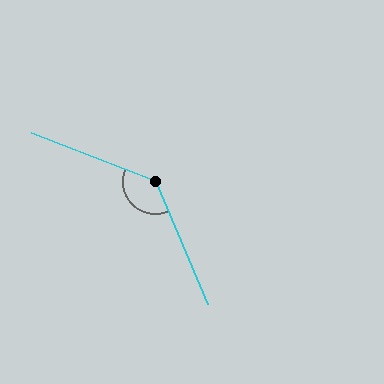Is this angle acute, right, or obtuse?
It is obtuse.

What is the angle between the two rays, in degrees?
Approximately 134 degrees.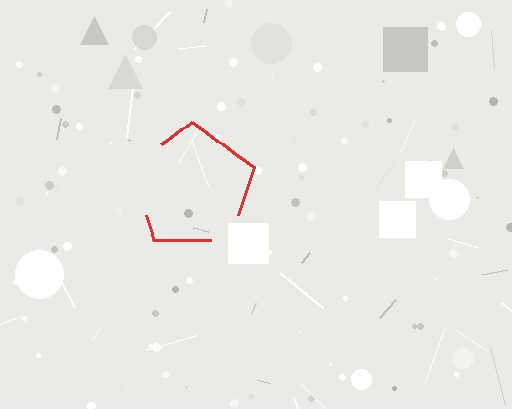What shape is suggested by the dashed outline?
The dashed outline suggests a pentagon.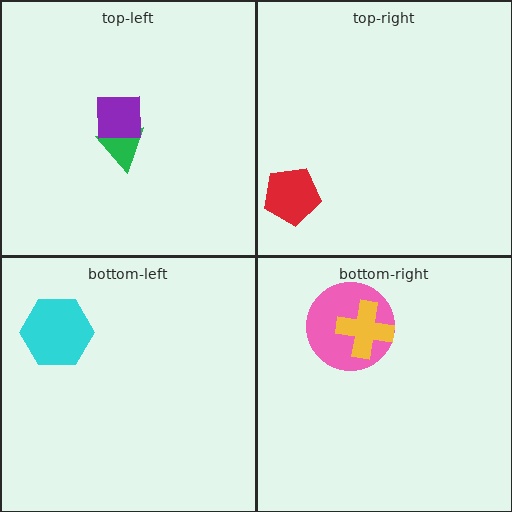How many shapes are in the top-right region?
1.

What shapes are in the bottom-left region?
The cyan hexagon.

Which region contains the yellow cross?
The bottom-right region.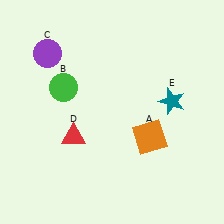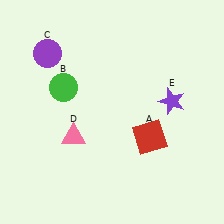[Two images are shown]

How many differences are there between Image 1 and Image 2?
There are 3 differences between the two images.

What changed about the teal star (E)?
In Image 1, E is teal. In Image 2, it changed to purple.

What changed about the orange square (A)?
In Image 1, A is orange. In Image 2, it changed to red.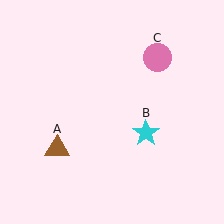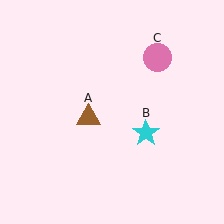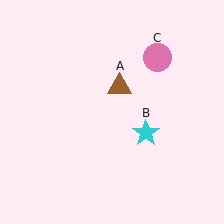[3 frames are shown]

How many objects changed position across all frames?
1 object changed position: brown triangle (object A).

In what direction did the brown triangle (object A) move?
The brown triangle (object A) moved up and to the right.